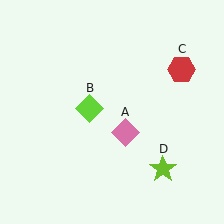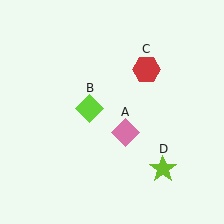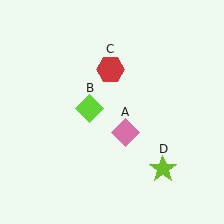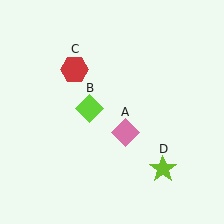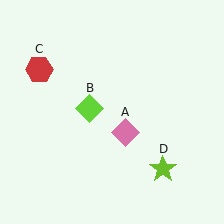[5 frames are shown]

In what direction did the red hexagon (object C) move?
The red hexagon (object C) moved left.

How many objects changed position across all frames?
1 object changed position: red hexagon (object C).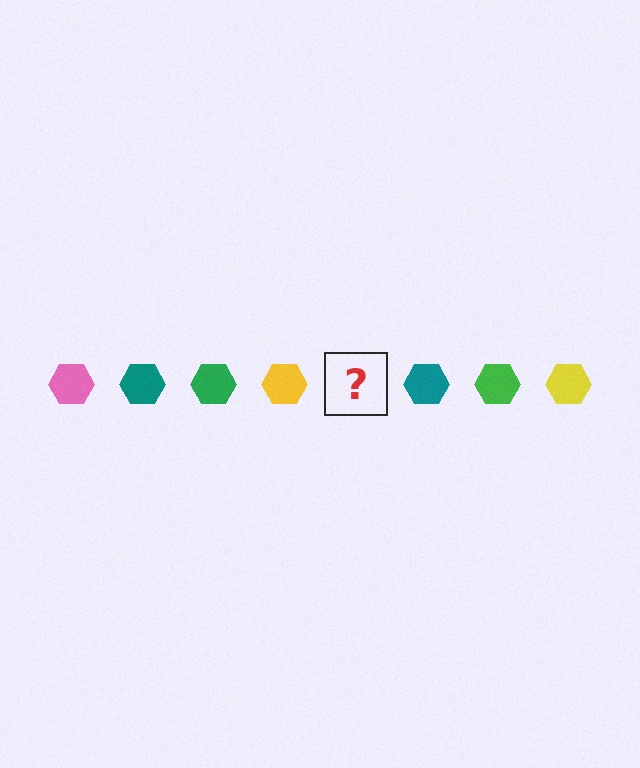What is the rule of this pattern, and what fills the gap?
The rule is that the pattern cycles through pink, teal, green, yellow hexagons. The gap should be filled with a pink hexagon.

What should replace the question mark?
The question mark should be replaced with a pink hexagon.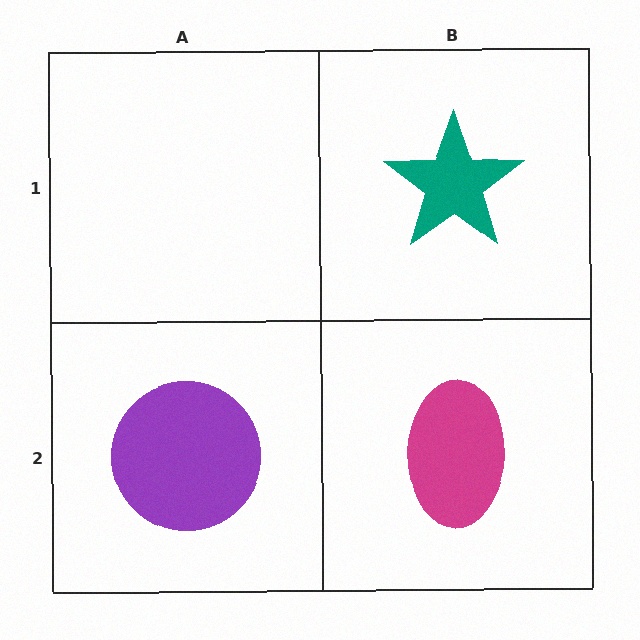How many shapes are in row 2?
2 shapes.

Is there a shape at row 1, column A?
No, that cell is empty.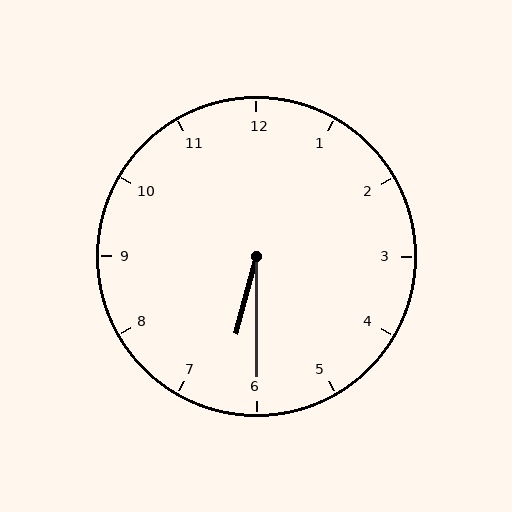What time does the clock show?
6:30.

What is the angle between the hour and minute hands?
Approximately 15 degrees.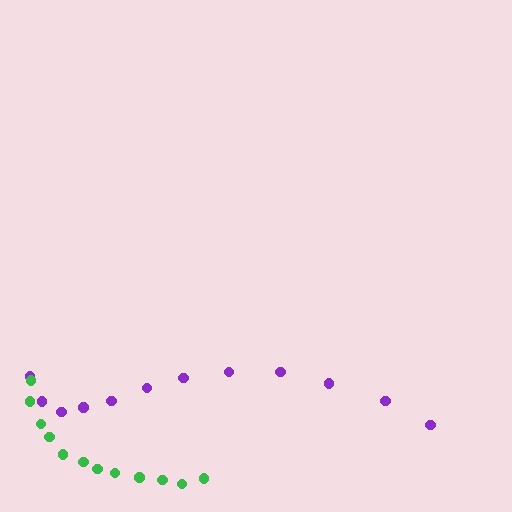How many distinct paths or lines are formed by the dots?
There are 2 distinct paths.